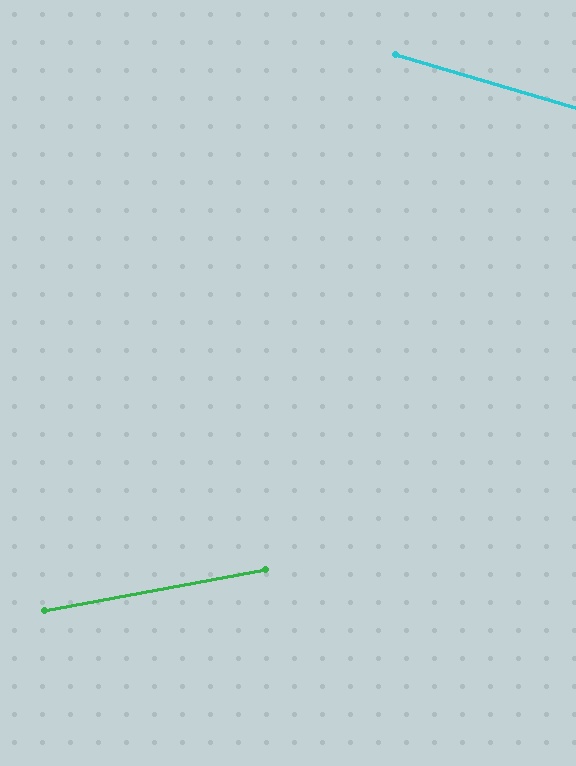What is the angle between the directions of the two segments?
Approximately 27 degrees.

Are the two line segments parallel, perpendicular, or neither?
Neither parallel nor perpendicular — they differ by about 27°.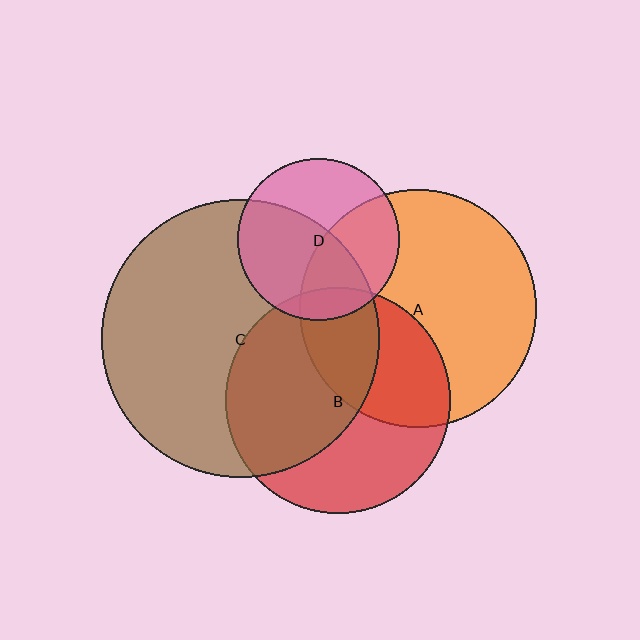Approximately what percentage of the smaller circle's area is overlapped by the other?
Approximately 40%.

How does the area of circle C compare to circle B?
Approximately 1.5 times.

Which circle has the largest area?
Circle C (brown).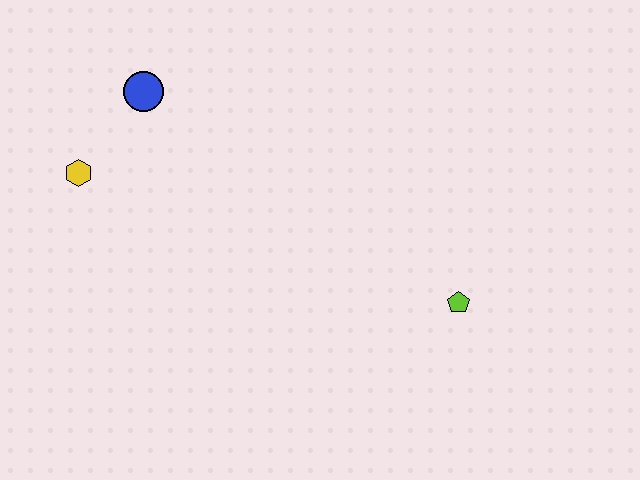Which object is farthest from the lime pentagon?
The yellow hexagon is farthest from the lime pentagon.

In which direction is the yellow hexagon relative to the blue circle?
The yellow hexagon is below the blue circle.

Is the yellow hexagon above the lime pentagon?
Yes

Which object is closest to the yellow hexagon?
The blue circle is closest to the yellow hexagon.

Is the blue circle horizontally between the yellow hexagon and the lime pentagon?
Yes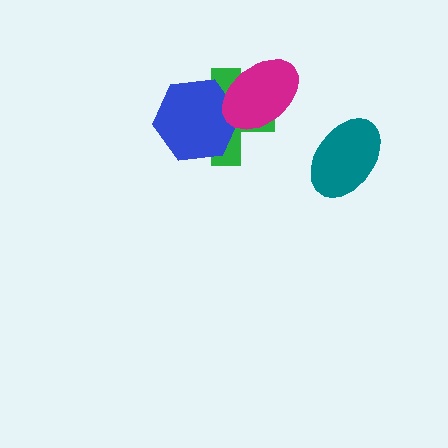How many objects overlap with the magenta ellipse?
2 objects overlap with the magenta ellipse.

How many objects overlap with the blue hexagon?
2 objects overlap with the blue hexagon.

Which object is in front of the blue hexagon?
The magenta ellipse is in front of the blue hexagon.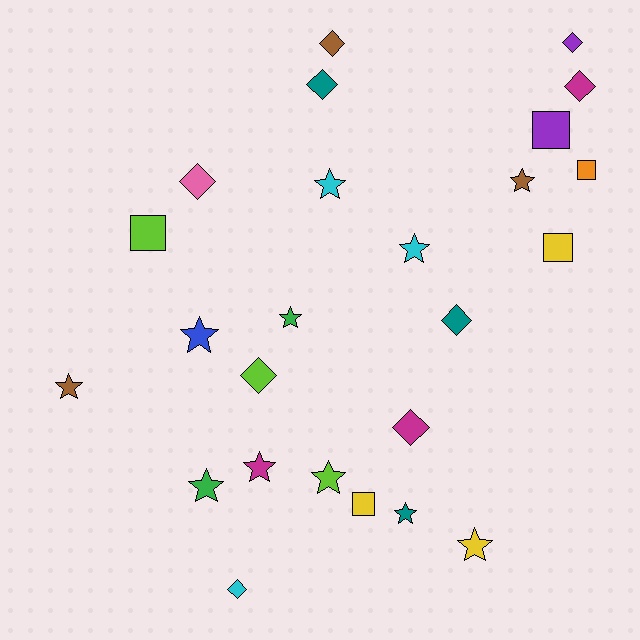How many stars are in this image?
There are 11 stars.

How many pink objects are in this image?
There is 1 pink object.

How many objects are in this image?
There are 25 objects.